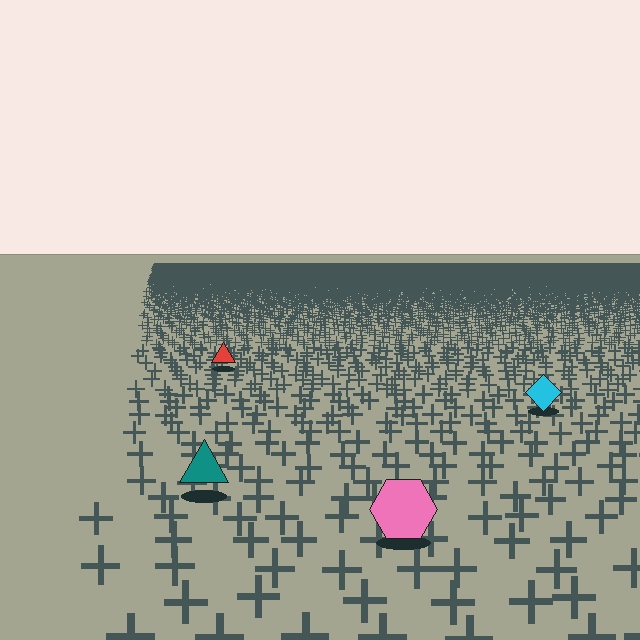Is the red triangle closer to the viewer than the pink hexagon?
No. The pink hexagon is closer — you can tell from the texture gradient: the ground texture is coarser near it.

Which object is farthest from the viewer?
The red triangle is farthest from the viewer. It appears smaller and the ground texture around it is denser.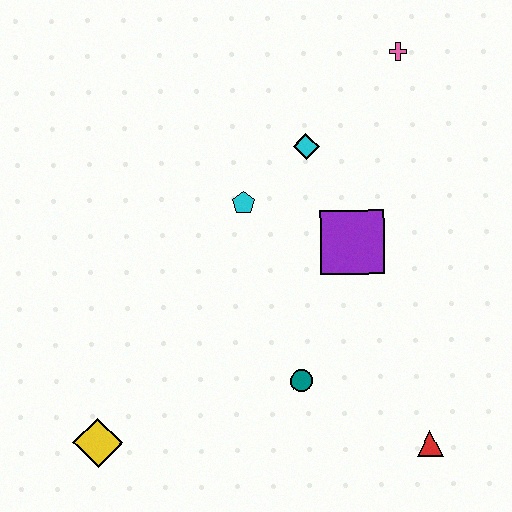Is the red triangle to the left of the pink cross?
No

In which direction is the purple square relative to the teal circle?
The purple square is above the teal circle.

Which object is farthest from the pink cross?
The yellow diamond is farthest from the pink cross.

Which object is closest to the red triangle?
The teal circle is closest to the red triangle.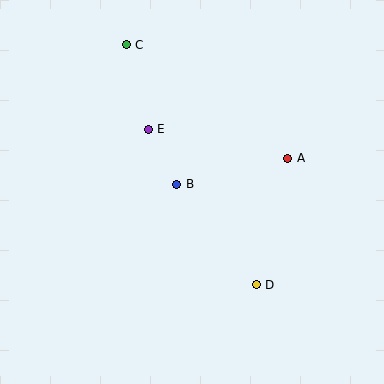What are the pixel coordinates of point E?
Point E is at (148, 129).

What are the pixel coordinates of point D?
Point D is at (256, 285).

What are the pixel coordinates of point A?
Point A is at (288, 158).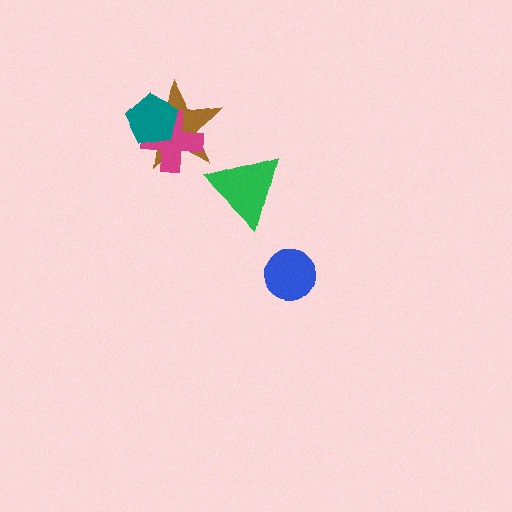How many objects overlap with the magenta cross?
2 objects overlap with the magenta cross.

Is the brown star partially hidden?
Yes, it is partially covered by another shape.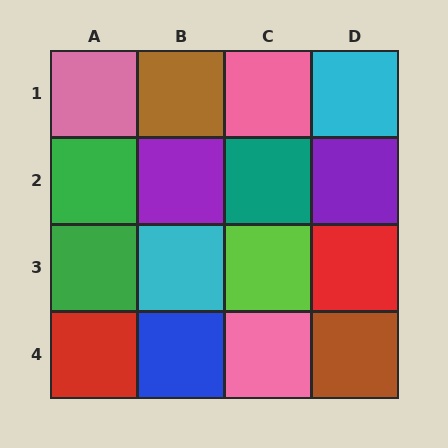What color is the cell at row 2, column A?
Green.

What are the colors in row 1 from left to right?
Pink, brown, pink, cyan.